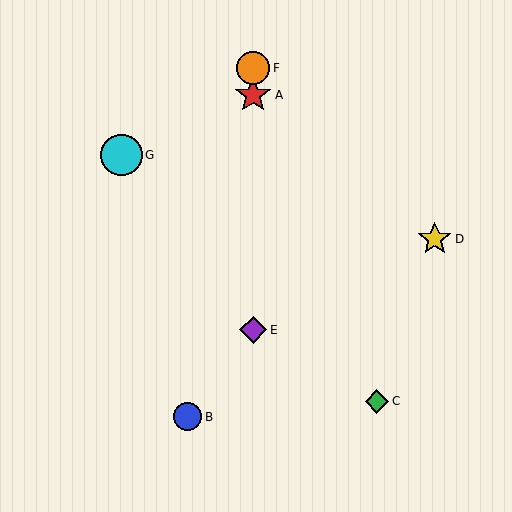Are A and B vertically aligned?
No, A is at x≈253 and B is at x≈188.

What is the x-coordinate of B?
Object B is at x≈188.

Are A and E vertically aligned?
Yes, both are at x≈253.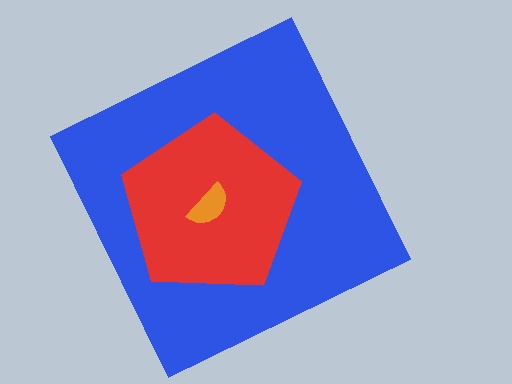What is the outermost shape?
The blue square.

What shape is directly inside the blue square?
The red pentagon.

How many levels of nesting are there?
3.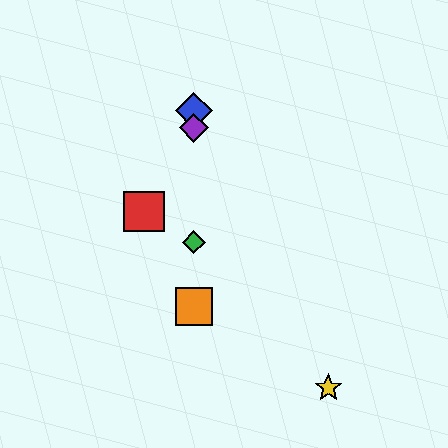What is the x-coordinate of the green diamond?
The green diamond is at x≈194.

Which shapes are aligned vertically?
The blue diamond, the green diamond, the purple diamond, the orange square are aligned vertically.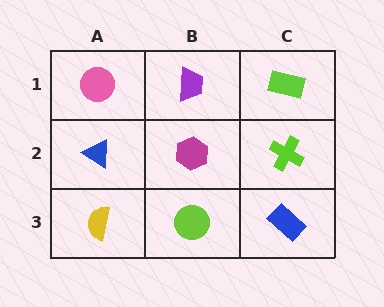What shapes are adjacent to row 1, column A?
A blue triangle (row 2, column A), a purple trapezoid (row 1, column B).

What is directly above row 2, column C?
A lime rectangle.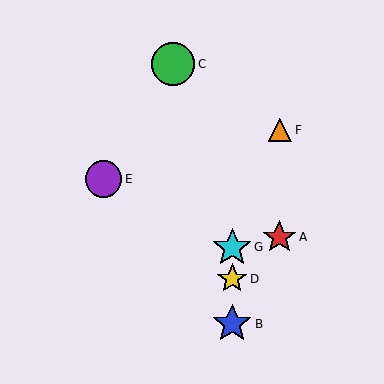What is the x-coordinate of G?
Object G is at x≈232.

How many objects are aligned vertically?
3 objects (B, D, G) are aligned vertically.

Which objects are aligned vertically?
Objects B, D, G are aligned vertically.